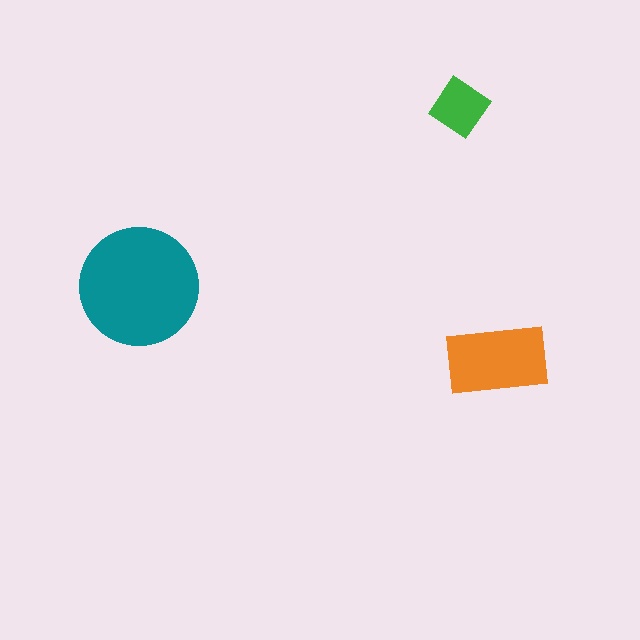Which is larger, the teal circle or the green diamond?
The teal circle.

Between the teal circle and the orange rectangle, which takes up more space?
The teal circle.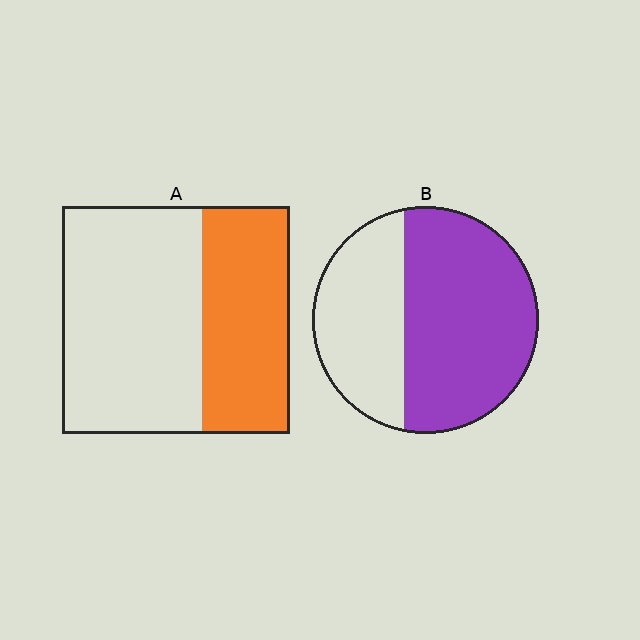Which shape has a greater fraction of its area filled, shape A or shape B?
Shape B.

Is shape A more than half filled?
No.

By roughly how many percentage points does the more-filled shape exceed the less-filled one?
By roughly 25 percentage points (B over A).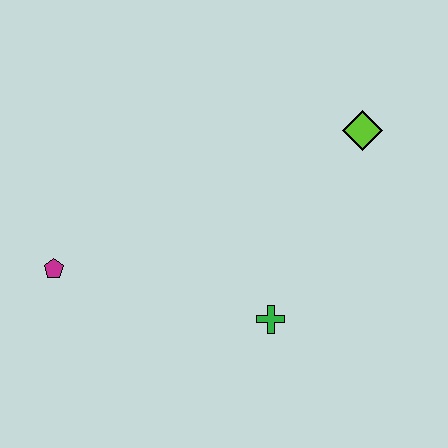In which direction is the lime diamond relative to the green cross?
The lime diamond is above the green cross.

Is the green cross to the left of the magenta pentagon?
No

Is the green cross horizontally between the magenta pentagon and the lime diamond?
Yes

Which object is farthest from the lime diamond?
The magenta pentagon is farthest from the lime diamond.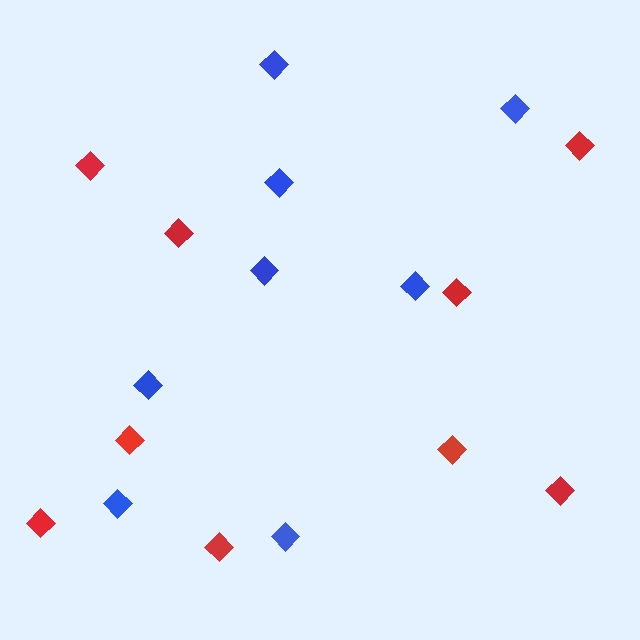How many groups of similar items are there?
There are 2 groups: one group of blue diamonds (8) and one group of red diamonds (9).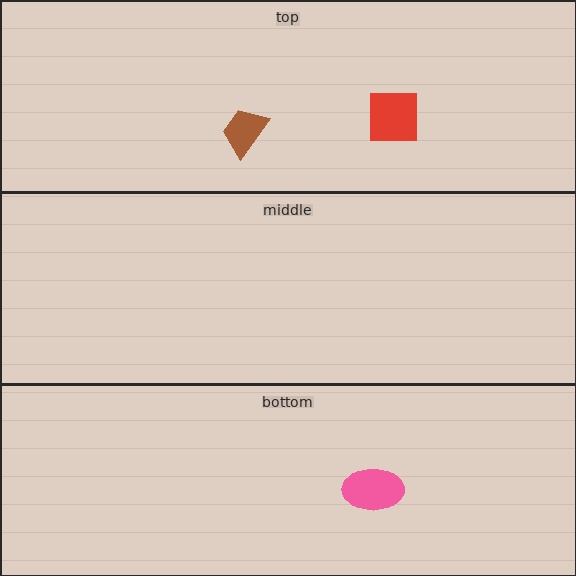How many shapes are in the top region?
2.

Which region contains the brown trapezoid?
The top region.